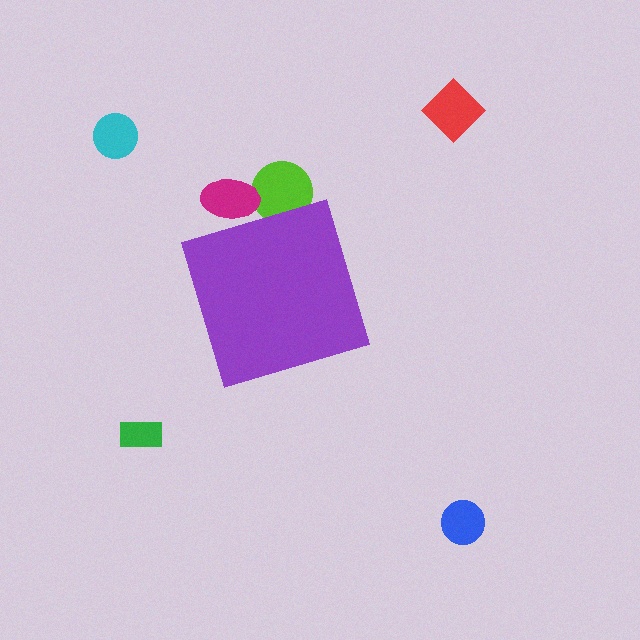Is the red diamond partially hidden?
No, the red diamond is fully visible.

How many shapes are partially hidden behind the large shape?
2 shapes are partially hidden.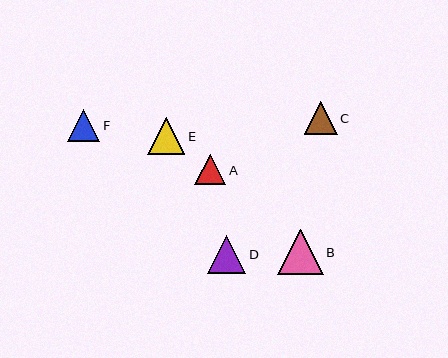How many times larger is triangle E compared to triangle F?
Triangle E is approximately 1.2 times the size of triangle F.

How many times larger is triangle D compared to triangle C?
Triangle D is approximately 1.2 times the size of triangle C.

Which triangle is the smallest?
Triangle A is the smallest with a size of approximately 31 pixels.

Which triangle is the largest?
Triangle B is the largest with a size of approximately 45 pixels.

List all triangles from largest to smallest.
From largest to smallest: B, D, E, C, F, A.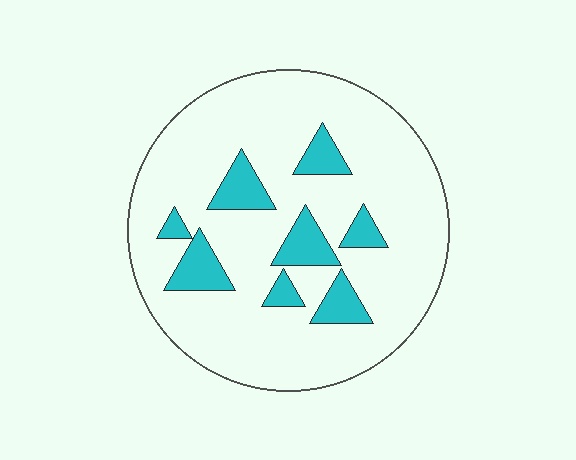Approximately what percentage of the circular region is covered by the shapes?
Approximately 15%.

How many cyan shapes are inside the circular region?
8.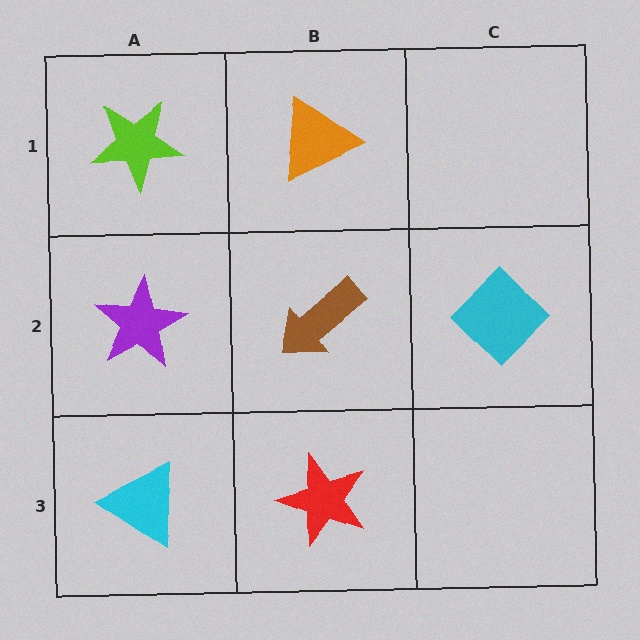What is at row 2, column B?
A brown arrow.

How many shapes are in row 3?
2 shapes.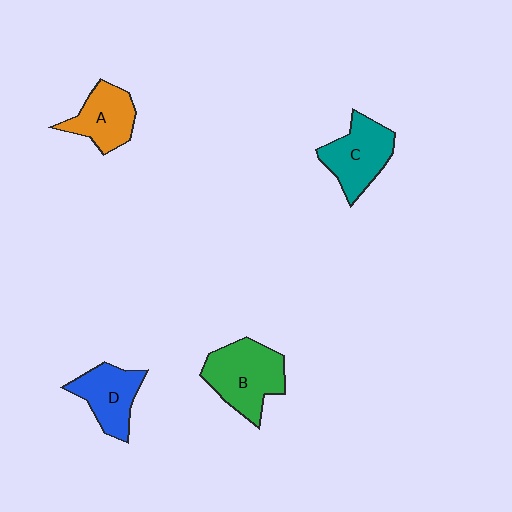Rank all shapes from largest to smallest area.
From largest to smallest: B (green), C (teal), D (blue), A (orange).